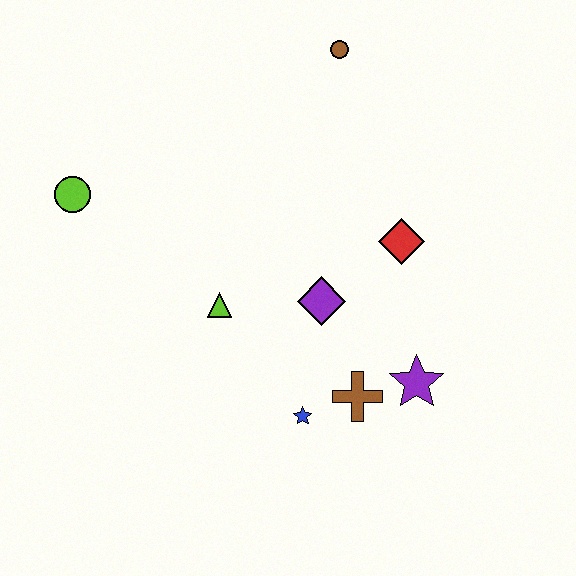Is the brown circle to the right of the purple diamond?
Yes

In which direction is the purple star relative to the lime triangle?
The purple star is to the right of the lime triangle.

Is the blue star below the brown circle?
Yes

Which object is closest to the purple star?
The brown cross is closest to the purple star.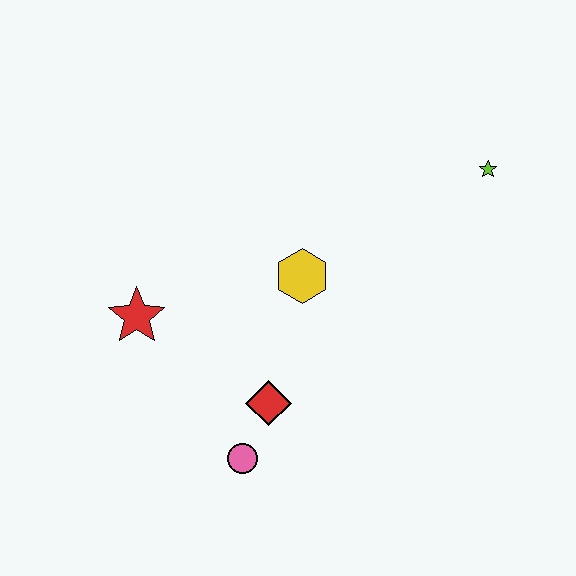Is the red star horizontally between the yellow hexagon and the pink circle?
No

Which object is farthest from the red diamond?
The lime star is farthest from the red diamond.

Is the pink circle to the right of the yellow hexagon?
No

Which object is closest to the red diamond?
The pink circle is closest to the red diamond.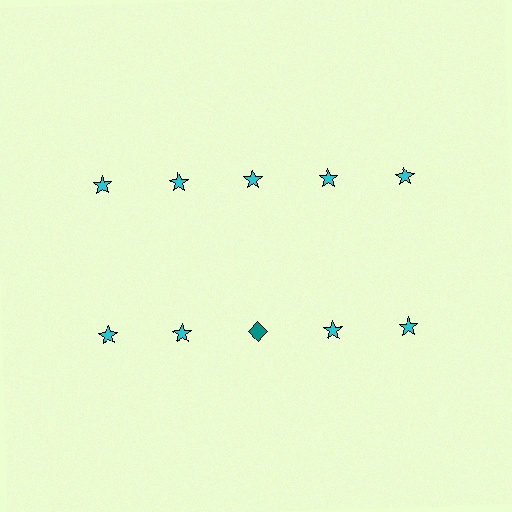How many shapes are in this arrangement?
There are 10 shapes arranged in a grid pattern.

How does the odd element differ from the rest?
It differs in both color (teal instead of cyan) and shape (diamond instead of star).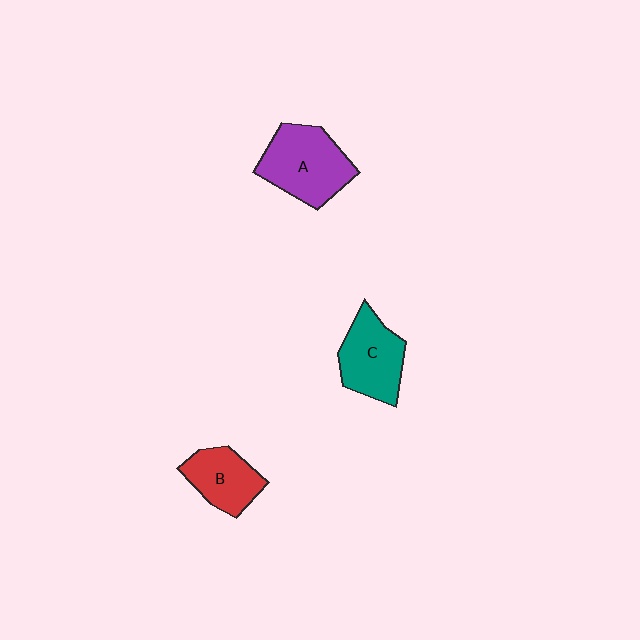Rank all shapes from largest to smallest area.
From largest to smallest: A (purple), C (teal), B (red).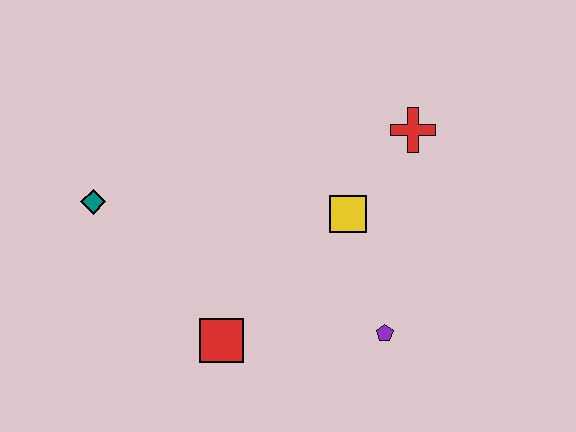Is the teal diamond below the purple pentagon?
No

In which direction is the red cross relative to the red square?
The red cross is above the red square.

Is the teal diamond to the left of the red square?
Yes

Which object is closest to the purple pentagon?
The yellow square is closest to the purple pentagon.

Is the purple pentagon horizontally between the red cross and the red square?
Yes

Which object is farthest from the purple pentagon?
The teal diamond is farthest from the purple pentagon.